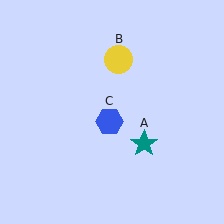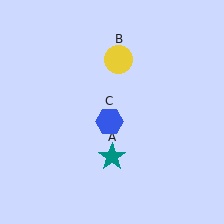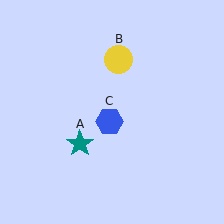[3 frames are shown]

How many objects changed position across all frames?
1 object changed position: teal star (object A).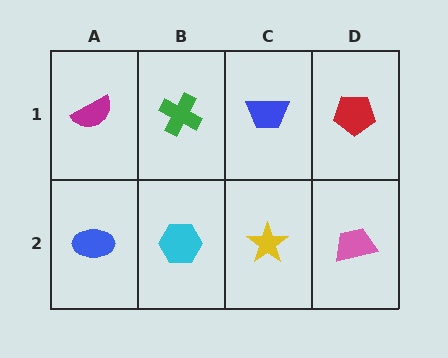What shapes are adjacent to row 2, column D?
A red pentagon (row 1, column D), a yellow star (row 2, column C).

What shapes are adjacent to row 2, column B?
A green cross (row 1, column B), a blue ellipse (row 2, column A), a yellow star (row 2, column C).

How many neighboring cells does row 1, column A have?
2.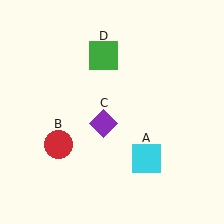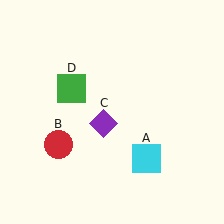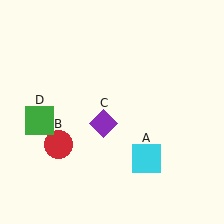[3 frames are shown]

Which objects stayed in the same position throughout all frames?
Cyan square (object A) and red circle (object B) and purple diamond (object C) remained stationary.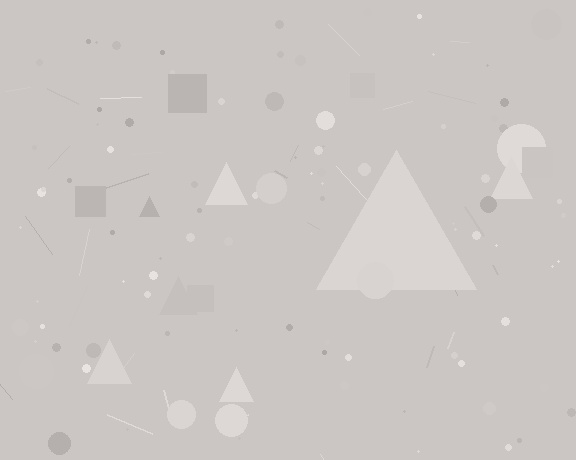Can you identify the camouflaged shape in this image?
The camouflaged shape is a triangle.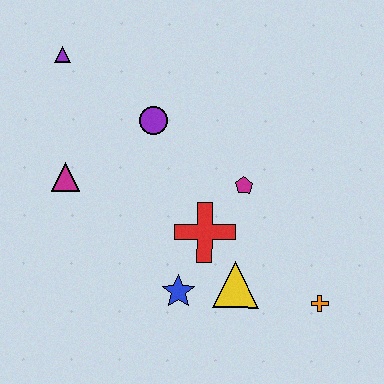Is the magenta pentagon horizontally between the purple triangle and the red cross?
No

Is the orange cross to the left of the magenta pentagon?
No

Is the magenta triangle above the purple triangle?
No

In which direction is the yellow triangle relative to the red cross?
The yellow triangle is below the red cross.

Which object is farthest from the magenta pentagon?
The purple triangle is farthest from the magenta pentagon.